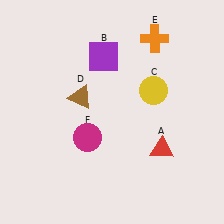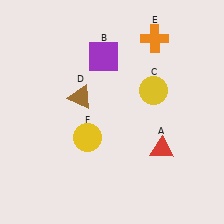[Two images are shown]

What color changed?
The circle (F) changed from magenta in Image 1 to yellow in Image 2.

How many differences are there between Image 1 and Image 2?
There is 1 difference between the two images.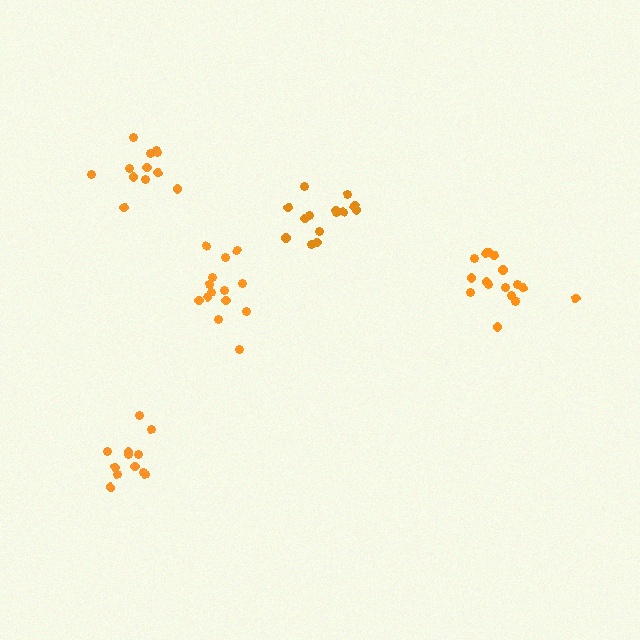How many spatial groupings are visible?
There are 5 spatial groupings.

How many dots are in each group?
Group 1: 14 dots, Group 2: 12 dots, Group 3: 14 dots, Group 4: 12 dots, Group 5: 16 dots (68 total).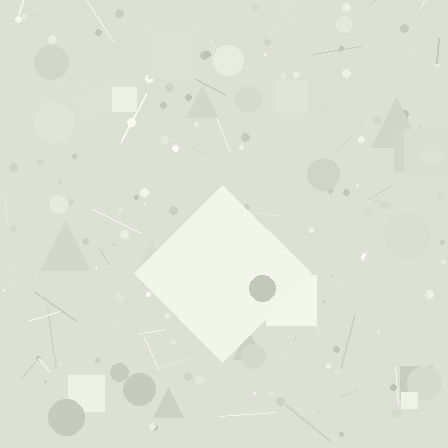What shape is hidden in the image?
A diamond is hidden in the image.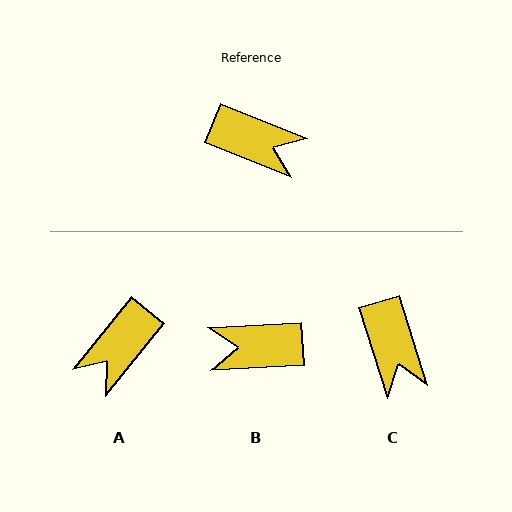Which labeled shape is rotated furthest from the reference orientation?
B, about 155 degrees away.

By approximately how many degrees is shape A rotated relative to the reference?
Approximately 107 degrees clockwise.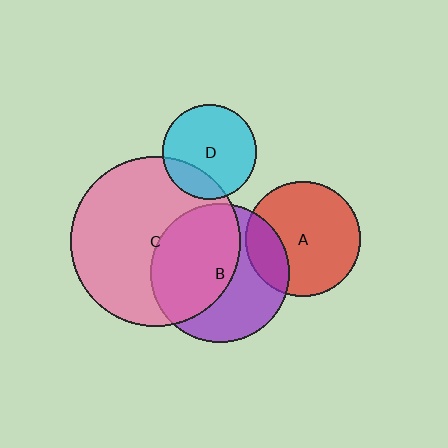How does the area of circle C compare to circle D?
Approximately 3.2 times.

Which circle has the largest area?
Circle C (pink).